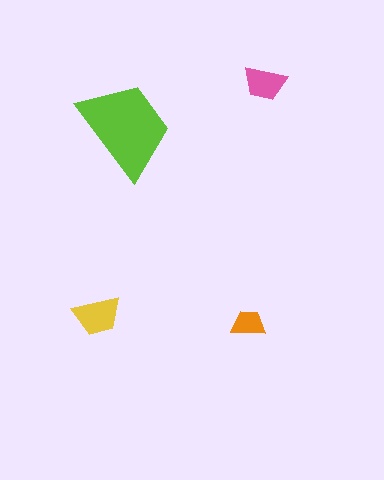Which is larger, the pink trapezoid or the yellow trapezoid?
The yellow one.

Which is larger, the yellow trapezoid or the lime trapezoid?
The lime one.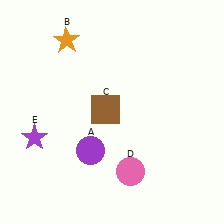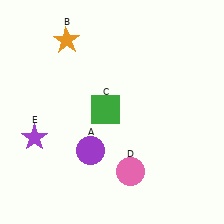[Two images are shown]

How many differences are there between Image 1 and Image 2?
There is 1 difference between the two images.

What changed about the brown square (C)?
In Image 1, C is brown. In Image 2, it changed to green.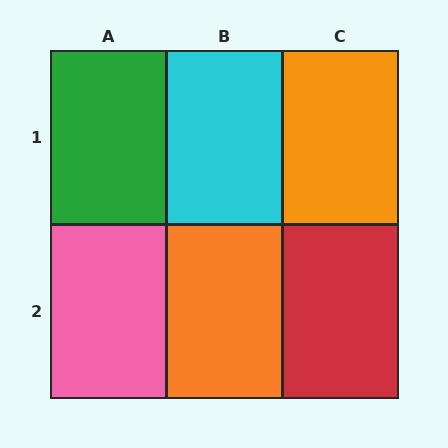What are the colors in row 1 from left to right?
Green, cyan, orange.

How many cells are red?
1 cell is red.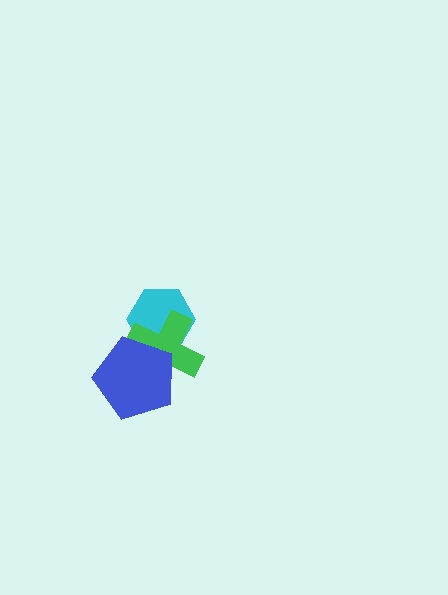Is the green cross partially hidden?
Yes, it is partially covered by another shape.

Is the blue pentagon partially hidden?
No, no other shape covers it.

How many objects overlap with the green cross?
2 objects overlap with the green cross.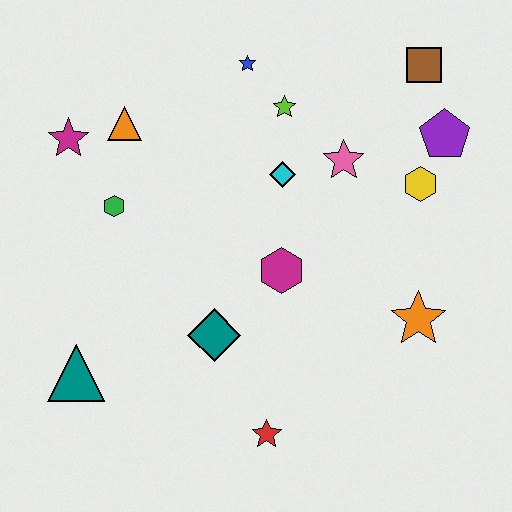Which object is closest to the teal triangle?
The teal diamond is closest to the teal triangle.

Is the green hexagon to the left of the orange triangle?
Yes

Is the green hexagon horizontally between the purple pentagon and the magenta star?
Yes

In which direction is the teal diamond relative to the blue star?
The teal diamond is below the blue star.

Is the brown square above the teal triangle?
Yes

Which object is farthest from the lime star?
The teal triangle is farthest from the lime star.